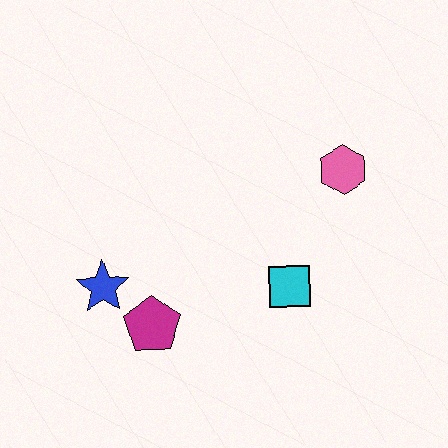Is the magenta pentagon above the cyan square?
No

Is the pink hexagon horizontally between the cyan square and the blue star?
No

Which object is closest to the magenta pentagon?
The blue star is closest to the magenta pentagon.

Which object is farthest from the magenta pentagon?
The pink hexagon is farthest from the magenta pentagon.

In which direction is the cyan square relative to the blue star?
The cyan square is to the right of the blue star.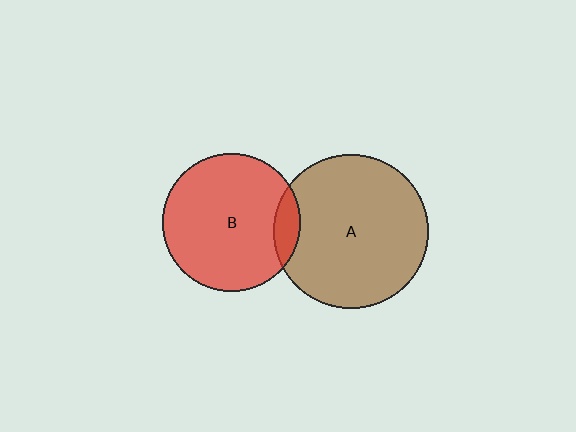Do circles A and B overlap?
Yes.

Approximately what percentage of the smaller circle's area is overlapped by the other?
Approximately 10%.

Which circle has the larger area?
Circle A (brown).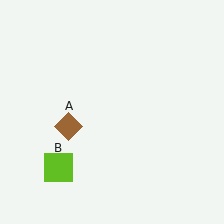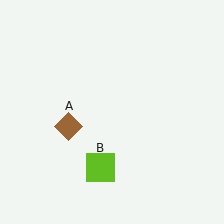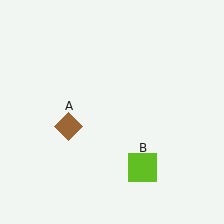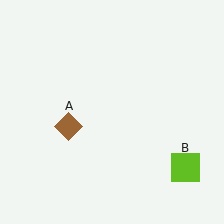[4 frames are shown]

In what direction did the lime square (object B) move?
The lime square (object B) moved right.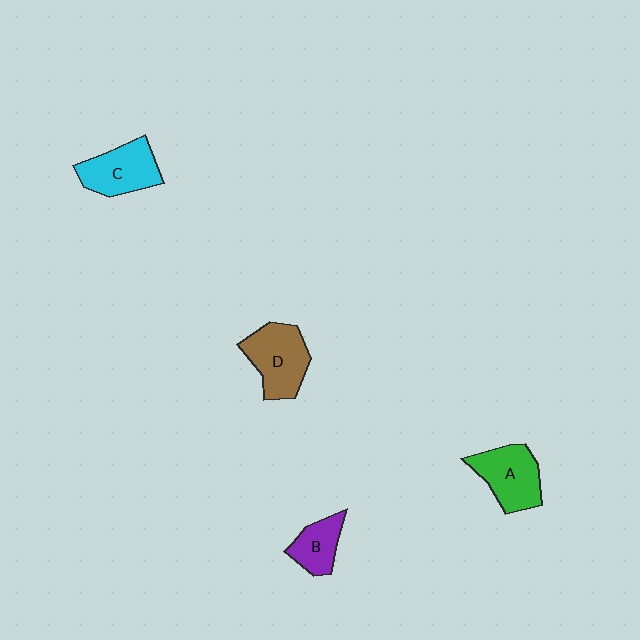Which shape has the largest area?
Shape D (brown).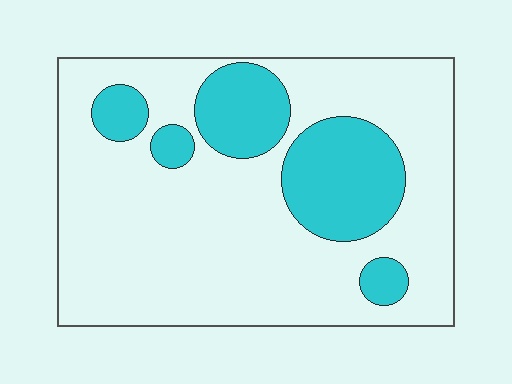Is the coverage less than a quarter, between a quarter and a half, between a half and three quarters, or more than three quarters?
Less than a quarter.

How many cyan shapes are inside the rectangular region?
5.